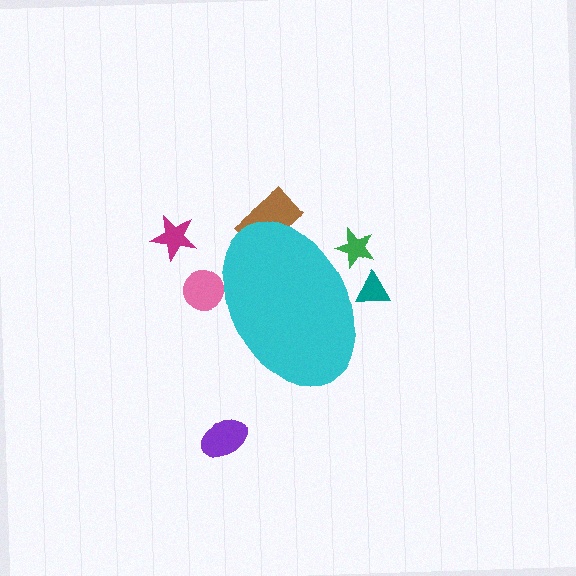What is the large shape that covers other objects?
A cyan ellipse.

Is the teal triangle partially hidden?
Yes, the teal triangle is partially hidden behind the cyan ellipse.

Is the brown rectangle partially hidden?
Yes, the brown rectangle is partially hidden behind the cyan ellipse.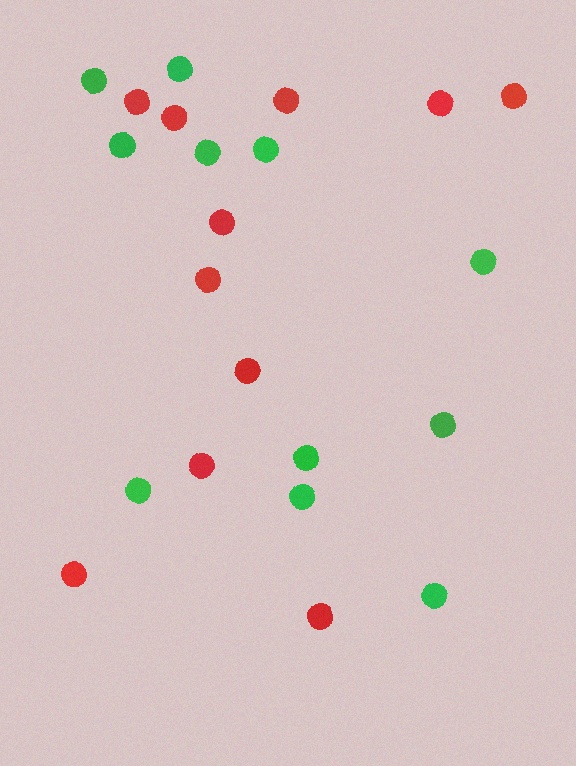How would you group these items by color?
There are 2 groups: one group of red circles (11) and one group of green circles (11).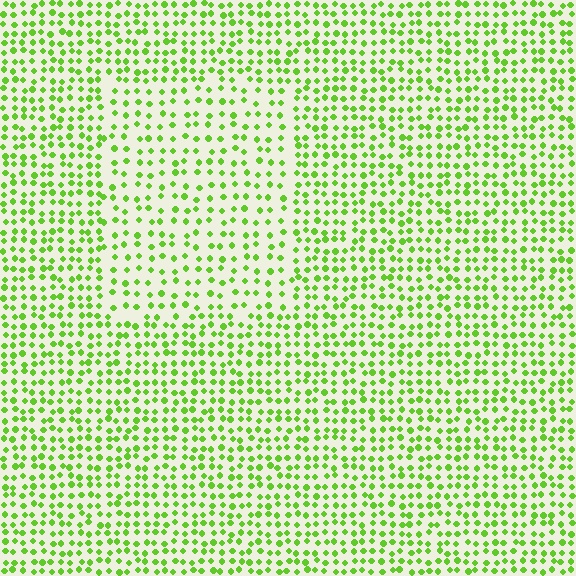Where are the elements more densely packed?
The elements are more densely packed outside the rectangle boundary.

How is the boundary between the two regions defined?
The boundary is defined by a change in element density (approximately 1.6x ratio). All elements are the same color, size, and shape.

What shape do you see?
I see a rectangle.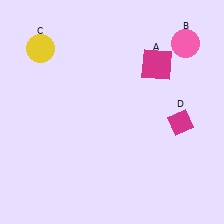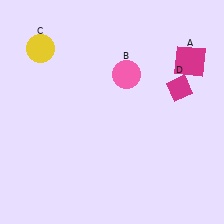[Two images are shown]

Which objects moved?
The objects that moved are: the magenta square (A), the pink circle (B), the magenta diamond (D).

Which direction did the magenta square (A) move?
The magenta square (A) moved right.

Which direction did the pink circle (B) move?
The pink circle (B) moved left.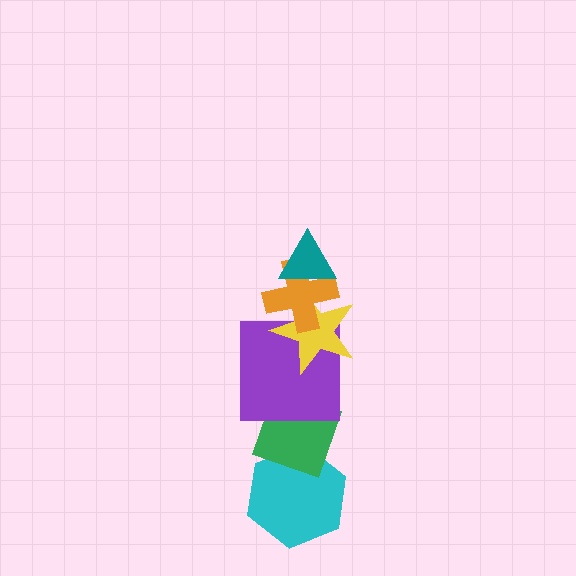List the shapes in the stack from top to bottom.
From top to bottom: the teal triangle, the orange cross, the yellow star, the purple square, the green diamond, the cyan hexagon.